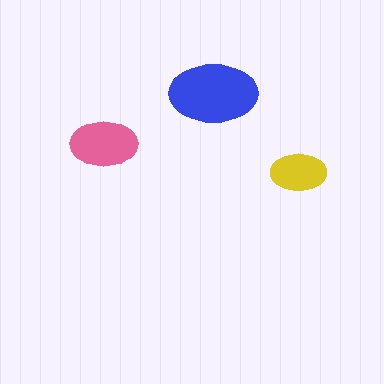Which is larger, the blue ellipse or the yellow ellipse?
The blue one.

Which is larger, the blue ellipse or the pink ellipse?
The blue one.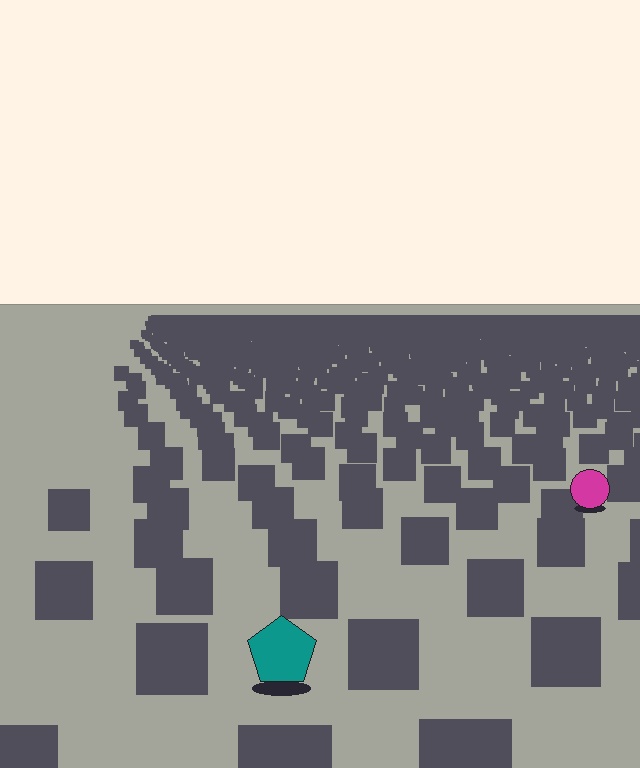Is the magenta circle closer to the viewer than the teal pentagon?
No. The teal pentagon is closer — you can tell from the texture gradient: the ground texture is coarser near it.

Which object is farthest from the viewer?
The magenta circle is farthest from the viewer. It appears smaller and the ground texture around it is denser.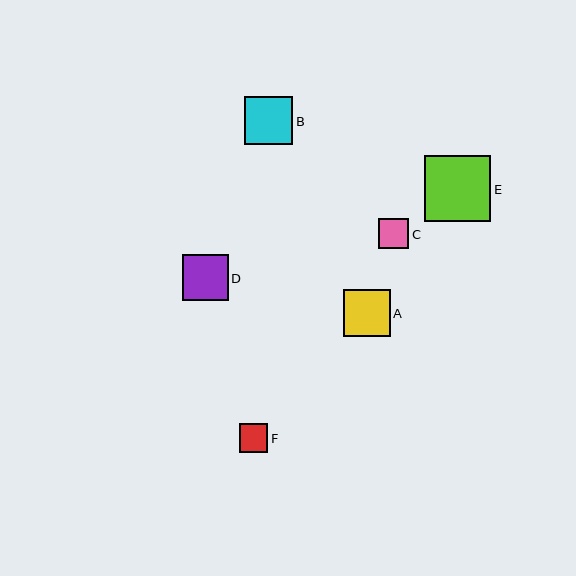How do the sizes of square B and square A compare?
Square B and square A are approximately the same size.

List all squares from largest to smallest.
From largest to smallest: E, B, A, D, C, F.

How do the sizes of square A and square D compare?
Square A and square D are approximately the same size.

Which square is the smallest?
Square F is the smallest with a size of approximately 29 pixels.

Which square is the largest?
Square E is the largest with a size of approximately 66 pixels.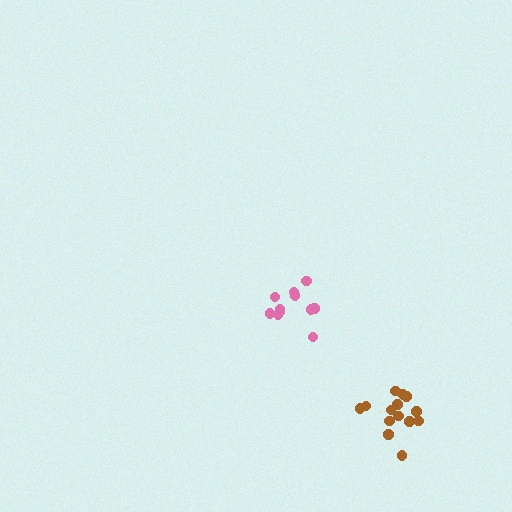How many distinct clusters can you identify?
There are 2 distinct clusters.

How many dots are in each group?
Group 1: 11 dots, Group 2: 14 dots (25 total).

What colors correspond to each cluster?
The clusters are colored: pink, brown.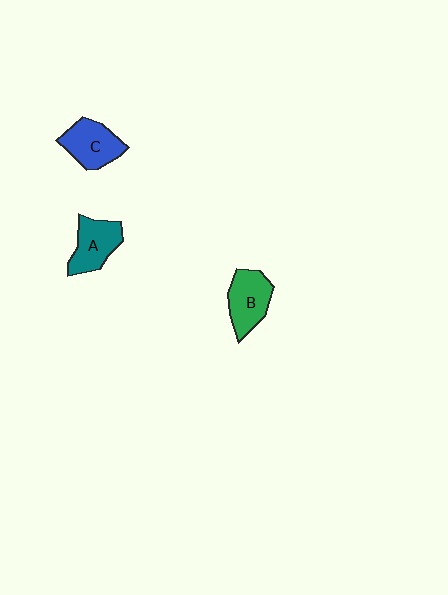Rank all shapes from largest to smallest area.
From largest to smallest: B (green), C (blue), A (teal).